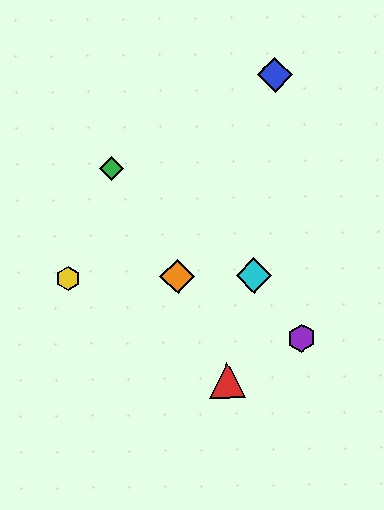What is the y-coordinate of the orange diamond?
The orange diamond is at y≈277.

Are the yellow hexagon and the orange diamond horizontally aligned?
Yes, both are at y≈278.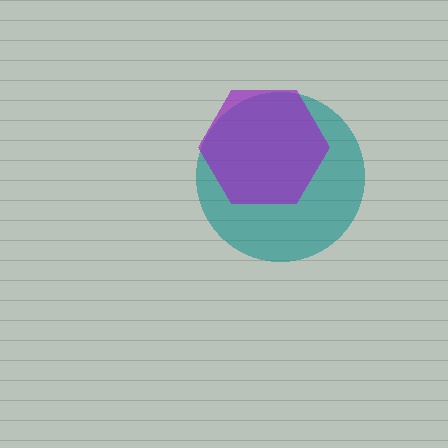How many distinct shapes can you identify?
There are 2 distinct shapes: a teal circle, a purple hexagon.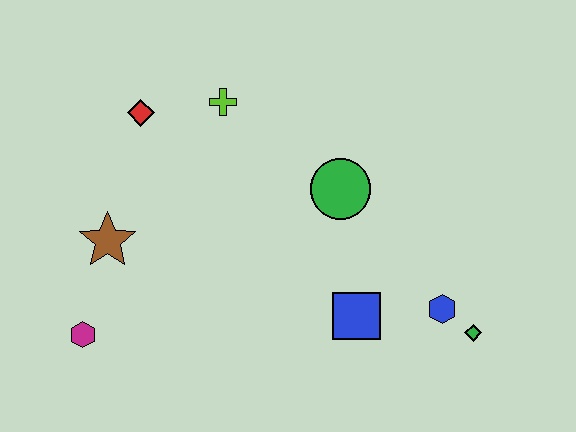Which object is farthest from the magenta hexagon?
The green diamond is farthest from the magenta hexagon.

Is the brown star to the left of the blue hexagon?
Yes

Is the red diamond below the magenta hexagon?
No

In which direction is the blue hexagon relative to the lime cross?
The blue hexagon is to the right of the lime cross.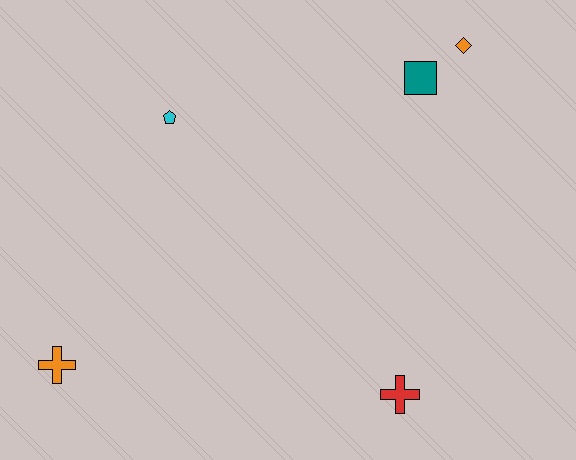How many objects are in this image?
There are 5 objects.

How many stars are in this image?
There are no stars.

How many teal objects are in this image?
There is 1 teal object.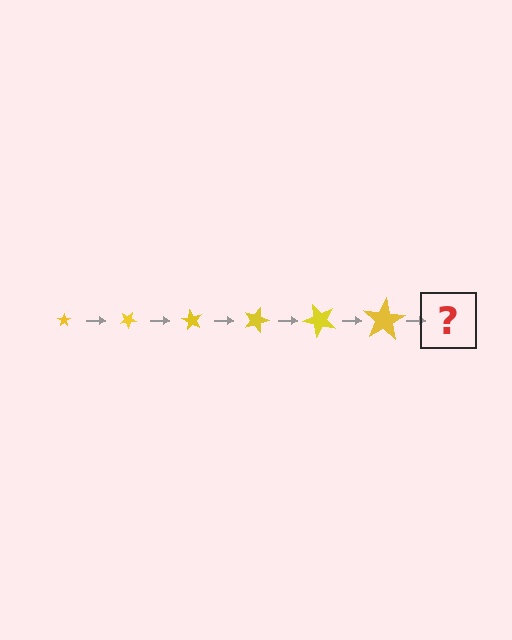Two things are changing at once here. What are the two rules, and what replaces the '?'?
The two rules are that the star grows larger each step and it rotates 30 degrees each step. The '?' should be a star, larger than the previous one and rotated 180 degrees from the start.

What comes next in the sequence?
The next element should be a star, larger than the previous one and rotated 180 degrees from the start.